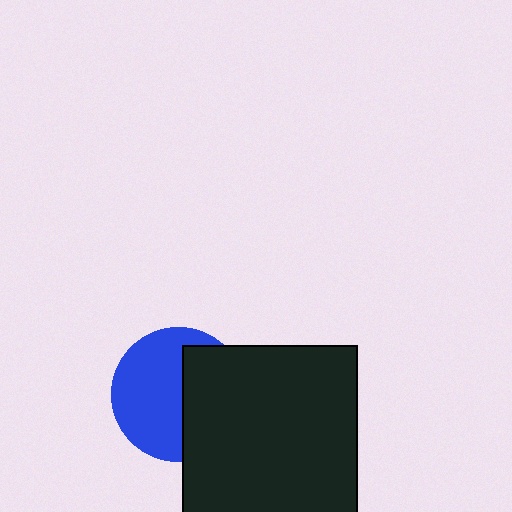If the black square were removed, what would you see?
You would see the complete blue circle.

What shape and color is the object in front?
The object in front is a black square.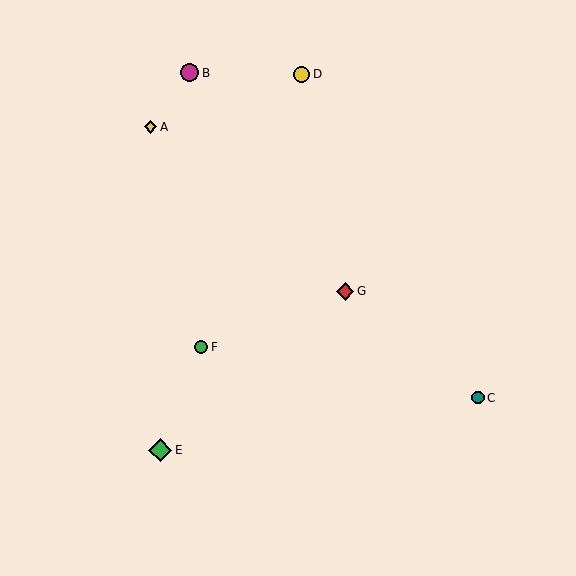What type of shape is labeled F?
Shape F is a green circle.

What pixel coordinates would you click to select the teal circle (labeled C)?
Click at (478, 398) to select the teal circle C.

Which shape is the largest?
The green diamond (labeled E) is the largest.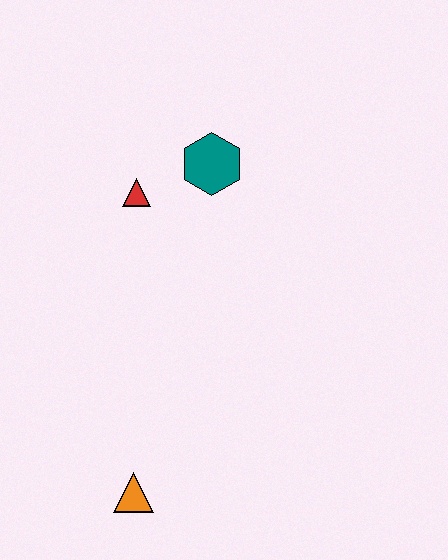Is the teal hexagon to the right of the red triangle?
Yes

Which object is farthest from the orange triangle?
The teal hexagon is farthest from the orange triangle.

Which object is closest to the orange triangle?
The red triangle is closest to the orange triangle.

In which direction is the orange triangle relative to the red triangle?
The orange triangle is below the red triangle.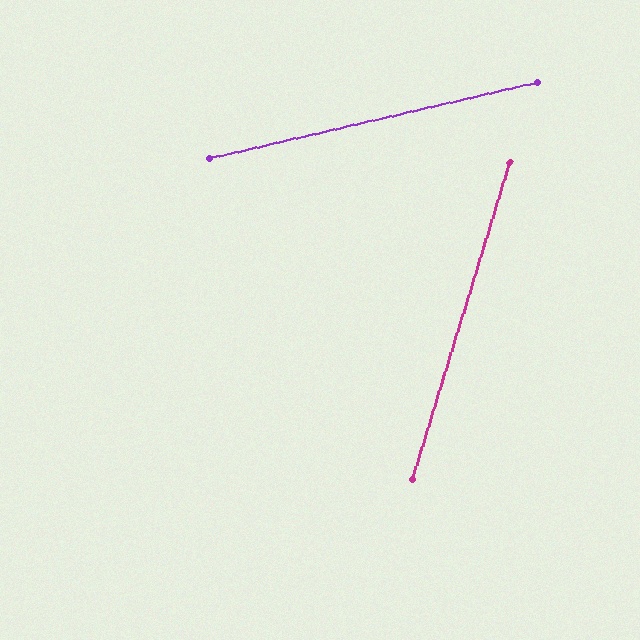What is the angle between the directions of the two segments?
Approximately 60 degrees.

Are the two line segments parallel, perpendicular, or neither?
Neither parallel nor perpendicular — they differ by about 60°.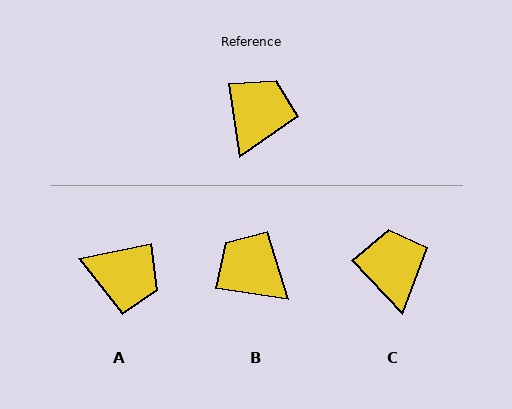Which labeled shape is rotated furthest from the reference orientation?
A, about 87 degrees away.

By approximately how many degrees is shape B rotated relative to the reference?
Approximately 73 degrees counter-clockwise.